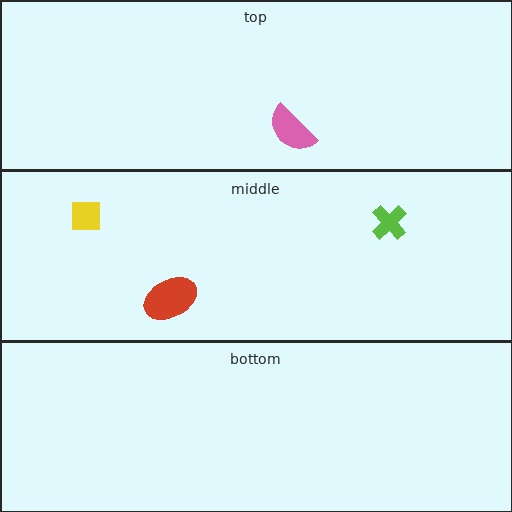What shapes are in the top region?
The pink semicircle.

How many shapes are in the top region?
1.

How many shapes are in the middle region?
3.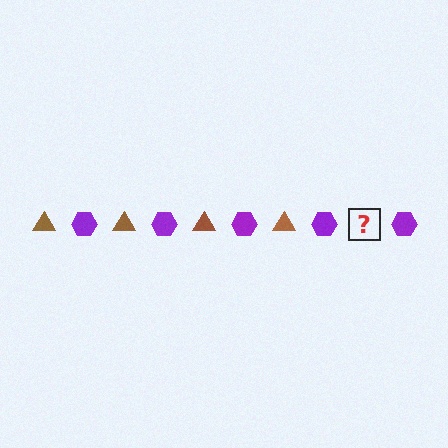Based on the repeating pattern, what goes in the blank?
The blank should be a brown triangle.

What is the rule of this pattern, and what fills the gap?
The rule is that the pattern alternates between brown triangle and purple hexagon. The gap should be filled with a brown triangle.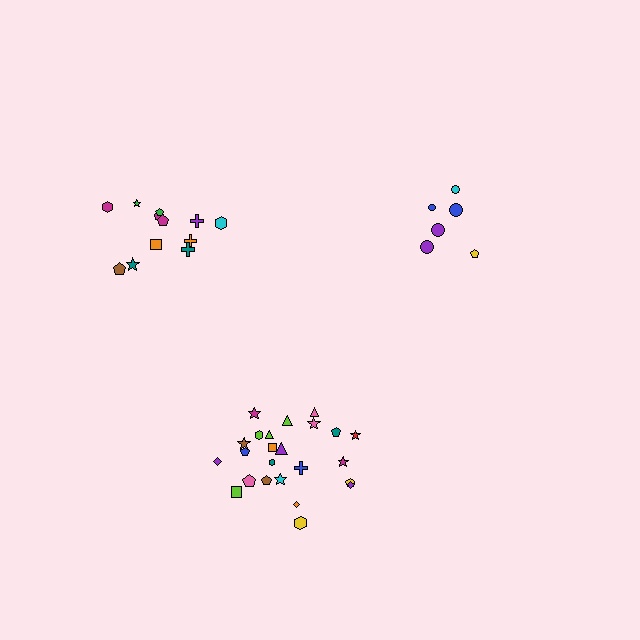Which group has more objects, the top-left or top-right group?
The top-left group.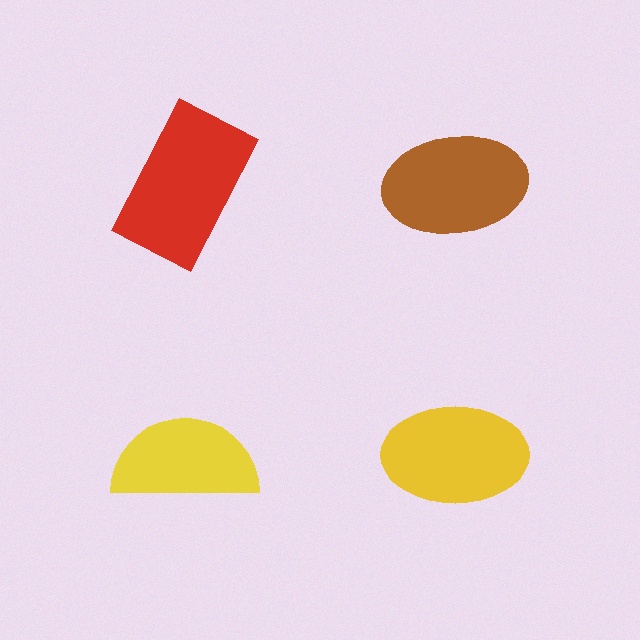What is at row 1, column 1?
A red rectangle.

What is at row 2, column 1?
A yellow semicircle.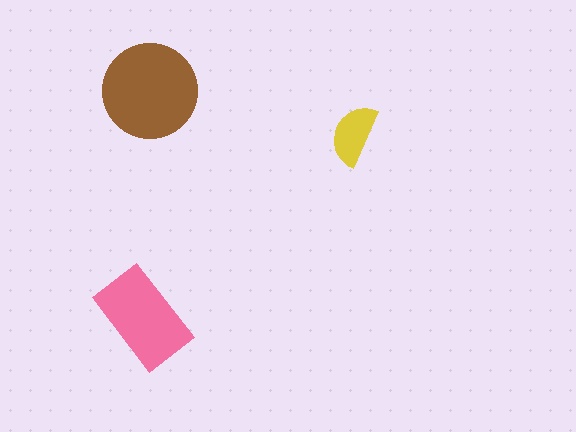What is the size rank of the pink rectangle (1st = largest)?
2nd.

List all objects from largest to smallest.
The brown circle, the pink rectangle, the yellow semicircle.